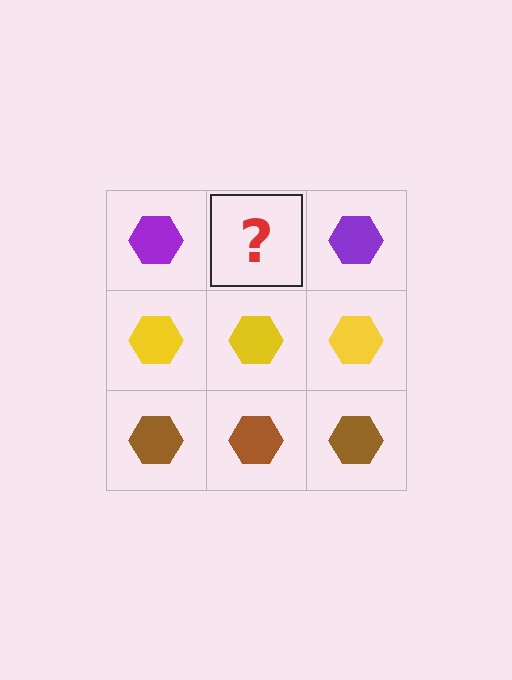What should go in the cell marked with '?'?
The missing cell should contain a purple hexagon.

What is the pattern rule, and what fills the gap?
The rule is that each row has a consistent color. The gap should be filled with a purple hexagon.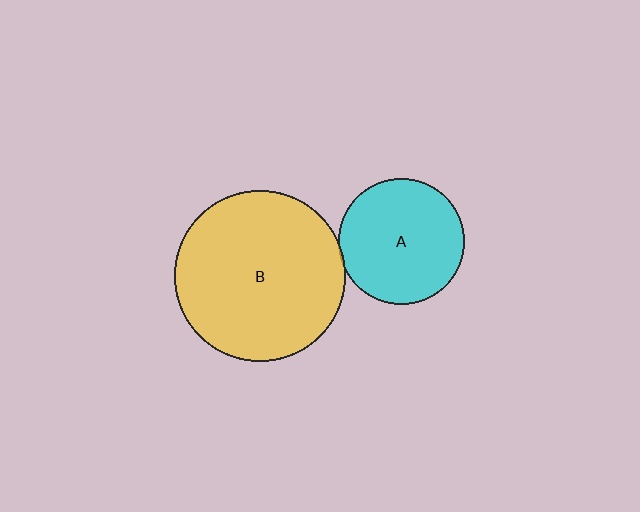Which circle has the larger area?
Circle B (yellow).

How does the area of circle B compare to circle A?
Approximately 1.9 times.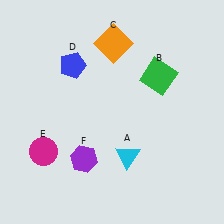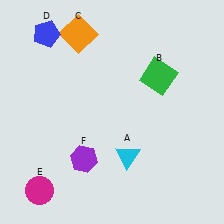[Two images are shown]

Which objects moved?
The objects that moved are: the orange square (C), the blue pentagon (D), the magenta circle (E).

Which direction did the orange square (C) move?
The orange square (C) moved left.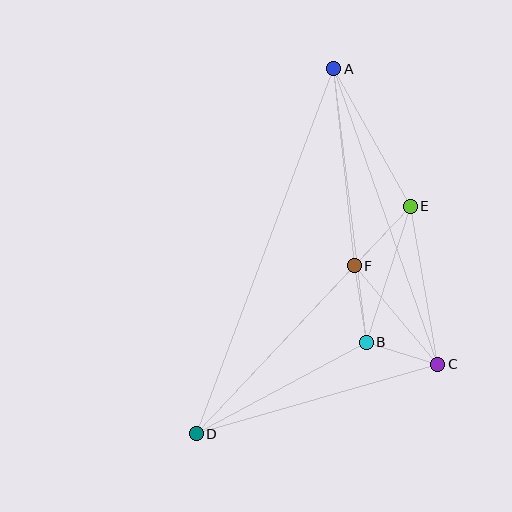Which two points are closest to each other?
Points B and C are closest to each other.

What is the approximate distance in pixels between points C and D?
The distance between C and D is approximately 252 pixels.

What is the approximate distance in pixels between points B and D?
The distance between B and D is approximately 193 pixels.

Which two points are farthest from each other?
Points A and D are farthest from each other.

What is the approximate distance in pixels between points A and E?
The distance between A and E is approximately 157 pixels.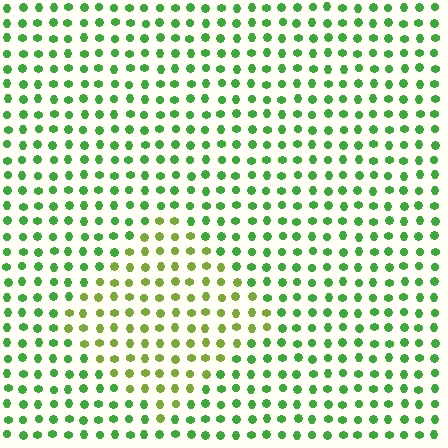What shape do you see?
I see a diamond.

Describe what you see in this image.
The image is filled with small green elements in a uniform arrangement. A diamond-shaped region is visible where the elements are tinted to a slightly different hue, forming a subtle color boundary.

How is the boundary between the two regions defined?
The boundary is defined purely by a slight shift in hue (about 34 degrees). Spacing, size, and orientation are identical on both sides.